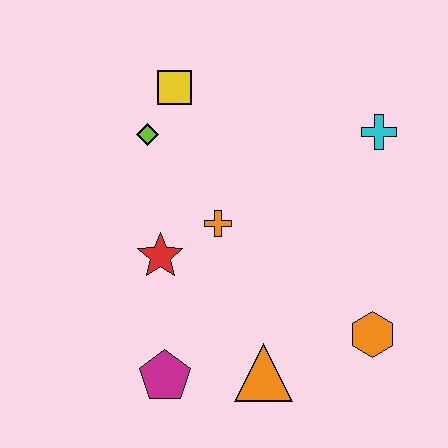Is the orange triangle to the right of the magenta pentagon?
Yes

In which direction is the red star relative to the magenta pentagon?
The red star is above the magenta pentagon.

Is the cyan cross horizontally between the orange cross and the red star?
No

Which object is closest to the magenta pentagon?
The orange triangle is closest to the magenta pentagon.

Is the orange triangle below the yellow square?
Yes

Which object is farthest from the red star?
The cyan cross is farthest from the red star.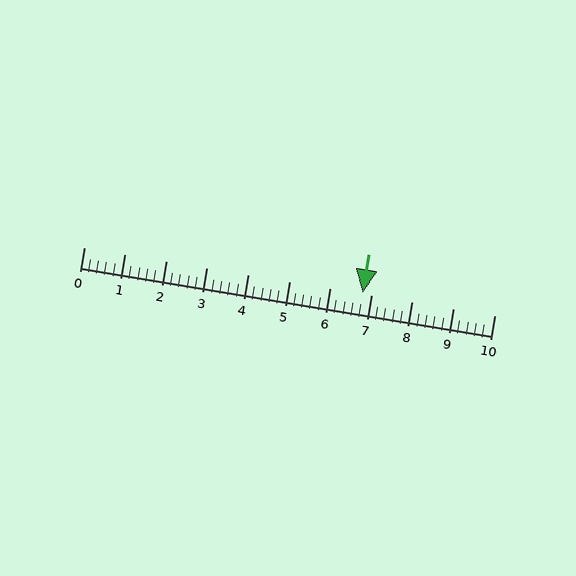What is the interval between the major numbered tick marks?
The major tick marks are spaced 1 units apart.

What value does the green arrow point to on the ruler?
The green arrow points to approximately 6.8.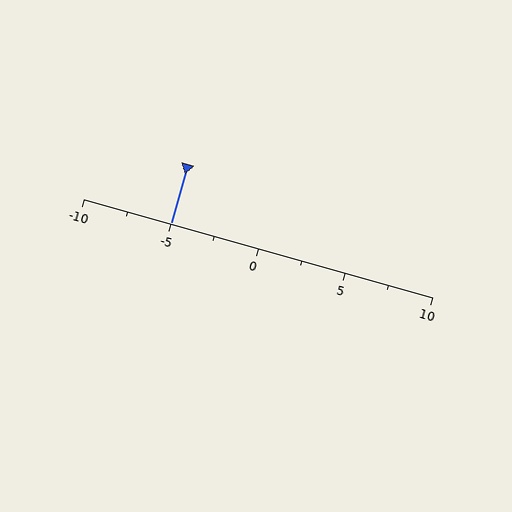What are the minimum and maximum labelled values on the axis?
The axis runs from -10 to 10.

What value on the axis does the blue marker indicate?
The marker indicates approximately -5.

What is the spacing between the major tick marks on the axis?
The major ticks are spaced 5 apart.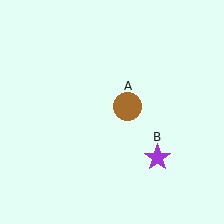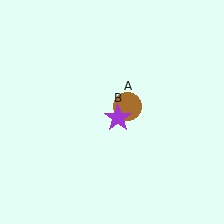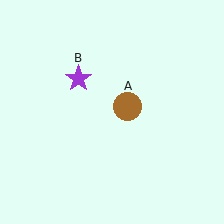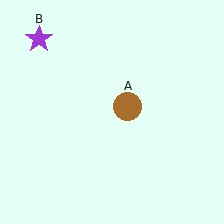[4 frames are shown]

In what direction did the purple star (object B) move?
The purple star (object B) moved up and to the left.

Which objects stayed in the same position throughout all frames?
Brown circle (object A) remained stationary.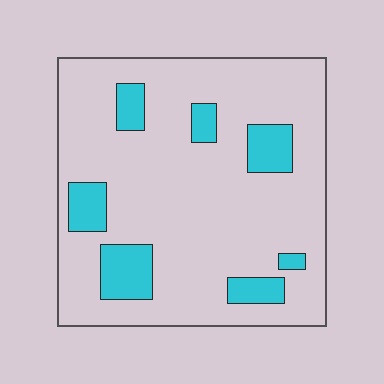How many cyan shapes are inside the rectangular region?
7.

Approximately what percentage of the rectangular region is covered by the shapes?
Approximately 15%.